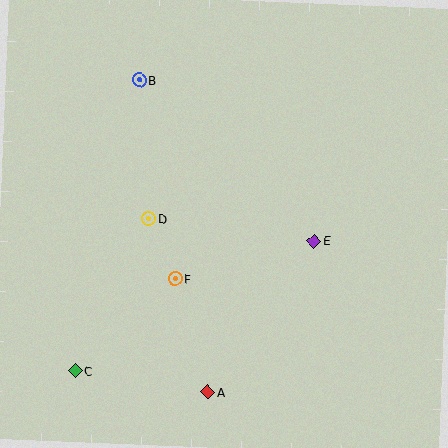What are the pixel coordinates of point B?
Point B is at (139, 80).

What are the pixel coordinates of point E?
Point E is at (314, 241).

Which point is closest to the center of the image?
Point F at (175, 279) is closest to the center.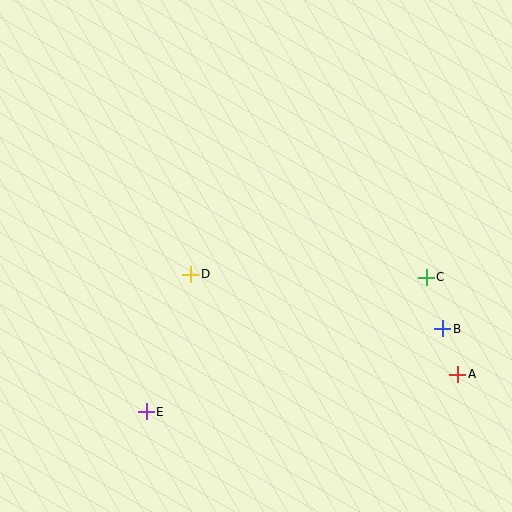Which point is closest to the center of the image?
Point D at (191, 274) is closest to the center.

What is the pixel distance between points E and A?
The distance between E and A is 314 pixels.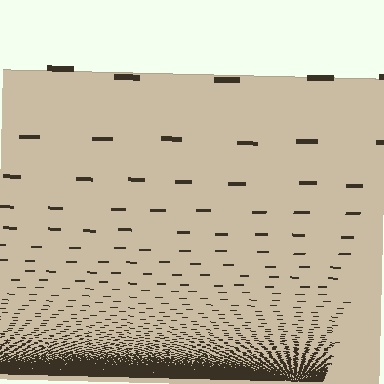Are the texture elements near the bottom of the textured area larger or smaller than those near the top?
Smaller. The gradient is inverted — elements near the bottom are smaller and denser.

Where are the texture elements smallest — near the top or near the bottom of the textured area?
Near the bottom.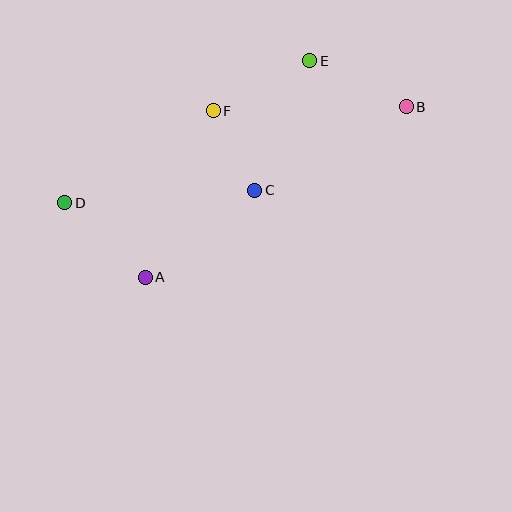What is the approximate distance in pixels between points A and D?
The distance between A and D is approximately 109 pixels.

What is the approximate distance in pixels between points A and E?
The distance between A and E is approximately 272 pixels.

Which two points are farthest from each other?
Points B and D are farthest from each other.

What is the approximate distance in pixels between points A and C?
The distance between A and C is approximately 140 pixels.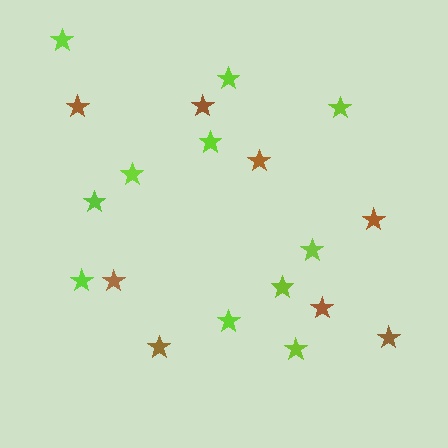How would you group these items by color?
There are 2 groups: one group of brown stars (8) and one group of lime stars (11).